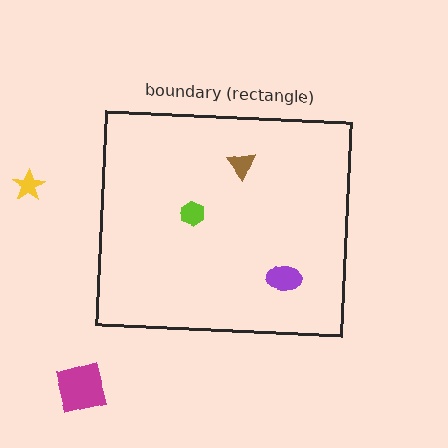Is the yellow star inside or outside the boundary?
Outside.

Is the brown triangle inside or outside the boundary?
Inside.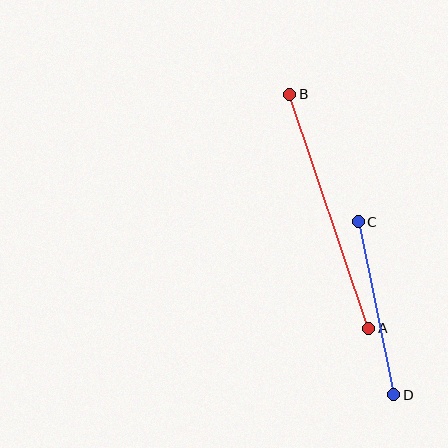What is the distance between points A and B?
The distance is approximately 247 pixels.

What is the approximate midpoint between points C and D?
The midpoint is at approximately (376, 308) pixels.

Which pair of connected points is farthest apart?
Points A and B are farthest apart.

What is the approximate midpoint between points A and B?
The midpoint is at approximately (329, 211) pixels.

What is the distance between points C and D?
The distance is approximately 176 pixels.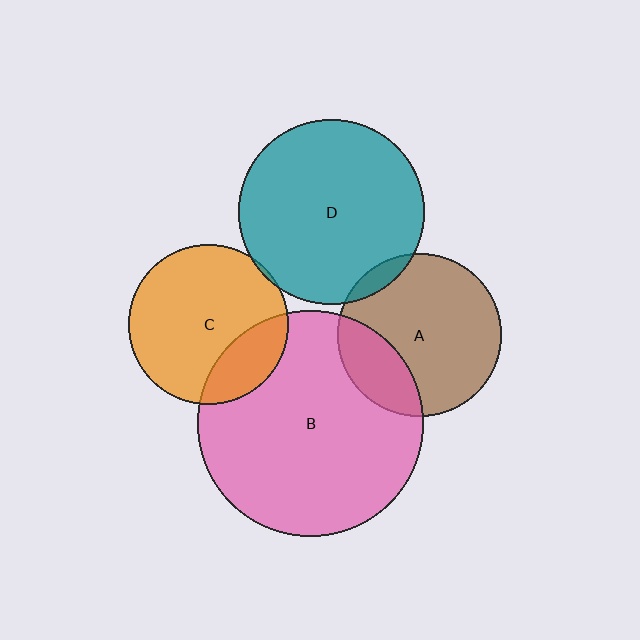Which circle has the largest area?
Circle B (pink).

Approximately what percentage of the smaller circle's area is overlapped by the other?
Approximately 25%.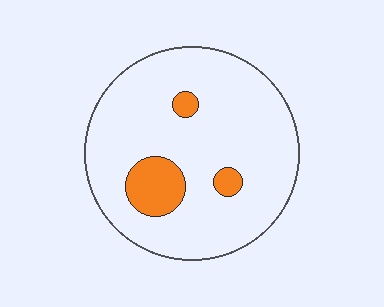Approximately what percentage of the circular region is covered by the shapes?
Approximately 10%.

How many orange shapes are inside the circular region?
3.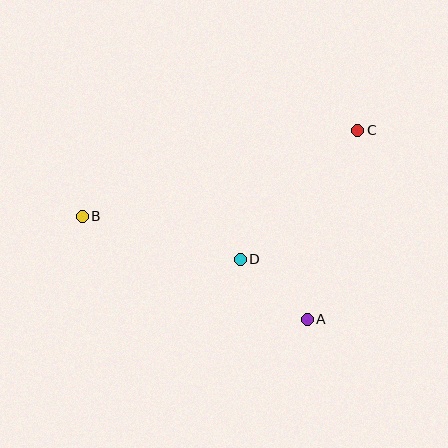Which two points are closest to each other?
Points A and D are closest to each other.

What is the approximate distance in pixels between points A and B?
The distance between A and B is approximately 247 pixels.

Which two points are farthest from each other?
Points B and C are farthest from each other.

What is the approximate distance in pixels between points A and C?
The distance between A and C is approximately 196 pixels.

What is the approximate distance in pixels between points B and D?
The distance between B and D is approximately 164 pixels.